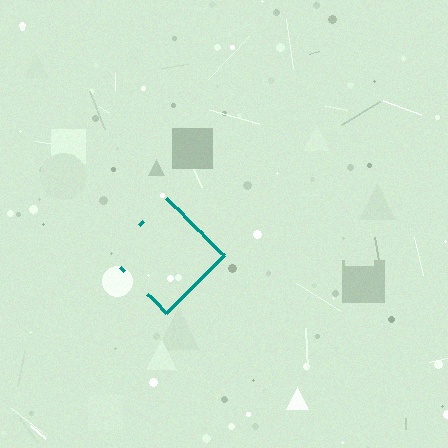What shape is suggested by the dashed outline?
The dashed outline suggests a diamond.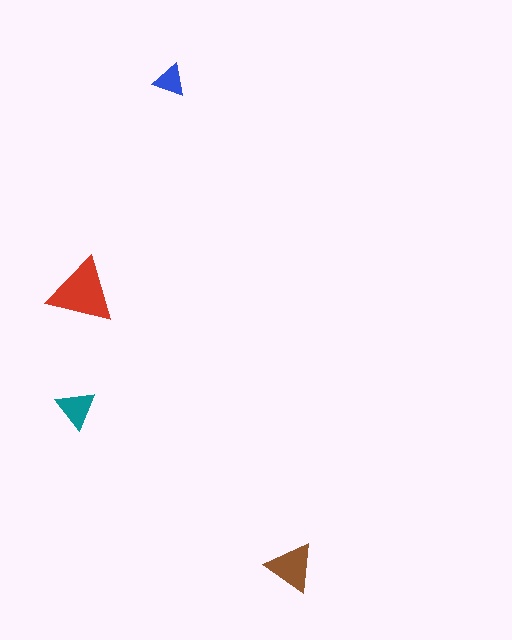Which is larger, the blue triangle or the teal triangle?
The teal one.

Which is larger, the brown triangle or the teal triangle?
The brown one.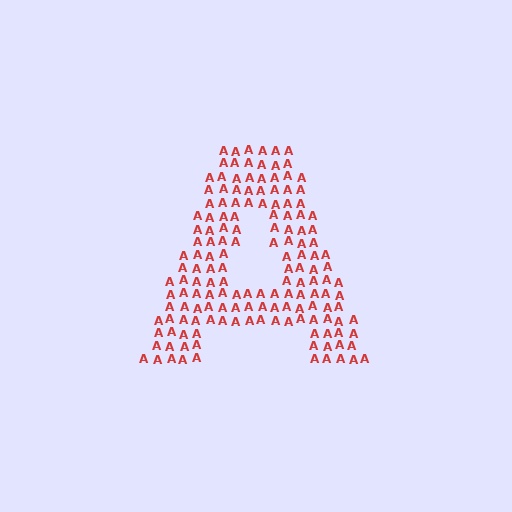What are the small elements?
The small elements are letter A's.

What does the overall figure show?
The overall figure shows the letter A.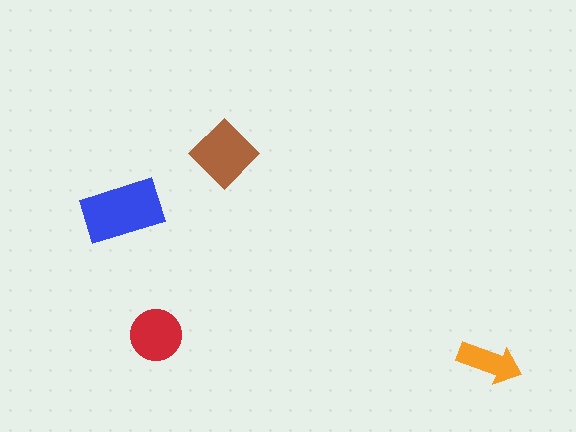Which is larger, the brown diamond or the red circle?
The brown diamond.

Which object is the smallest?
The orange arrow.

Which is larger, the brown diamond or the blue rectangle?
The blue rectangle.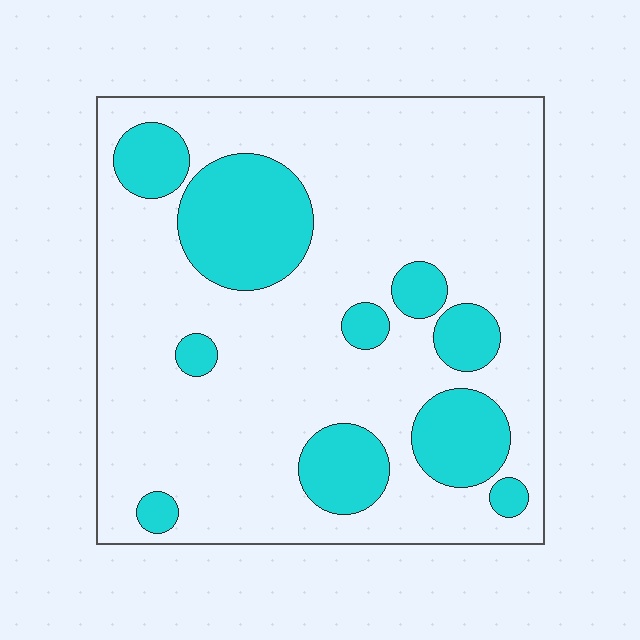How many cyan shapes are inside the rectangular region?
10.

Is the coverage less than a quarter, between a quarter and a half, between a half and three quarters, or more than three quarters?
Less than a quarter.